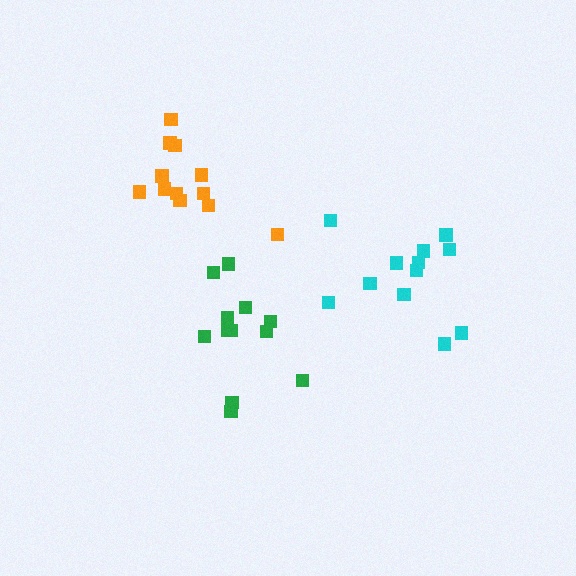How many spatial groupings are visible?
There are 3 spatial groupings.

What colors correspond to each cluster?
The clusters are colored: cyan, green, orange.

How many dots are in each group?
Group 1: 12 dots, Group 2: 12 dots, Group 3: 12 dots (36 total).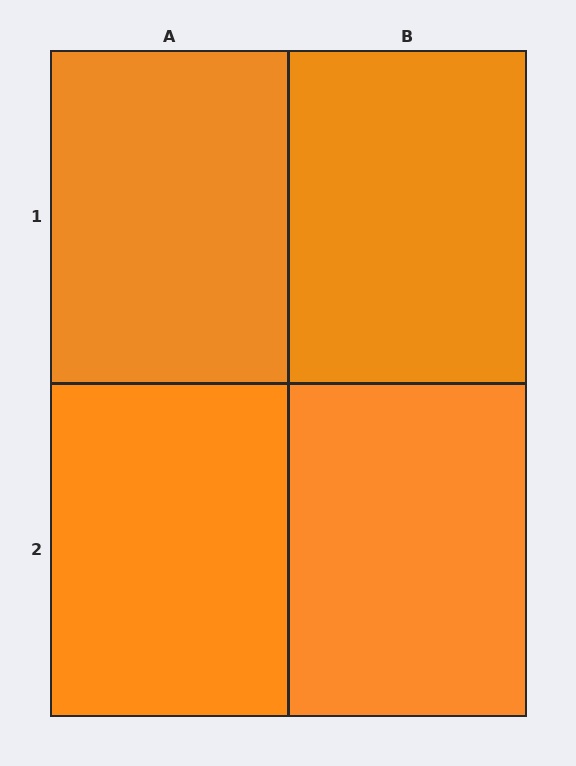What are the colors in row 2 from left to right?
Orange, orange.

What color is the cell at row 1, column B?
Orange.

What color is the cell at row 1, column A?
Orange.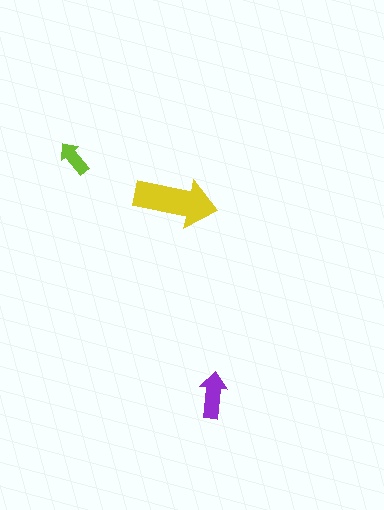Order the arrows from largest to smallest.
the yellow one, the purple one, the lime one.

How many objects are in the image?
There are 3 objects in the image.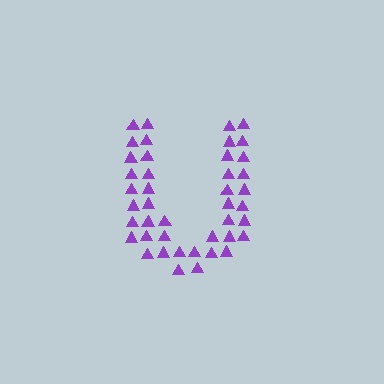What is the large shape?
The large shape is the letter U.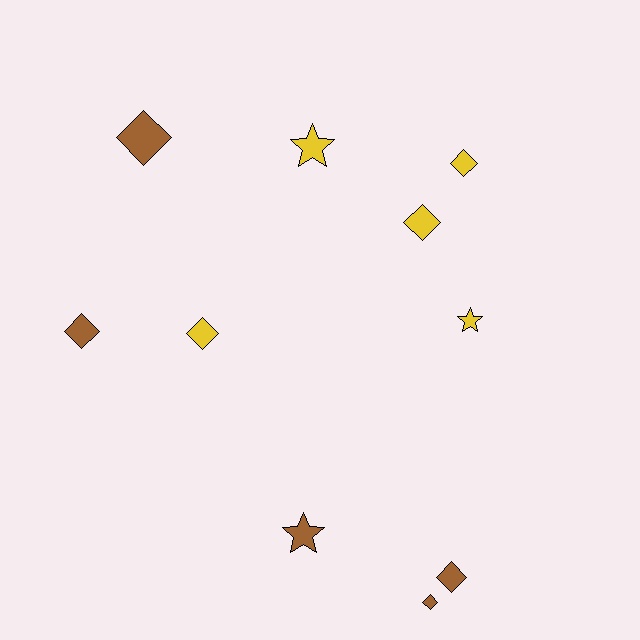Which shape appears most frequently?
Diamond, with 7 objects.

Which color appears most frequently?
Brown, with 5 objects.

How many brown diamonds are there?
There are 4 brown diamonds.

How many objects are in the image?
There are 10 objects.